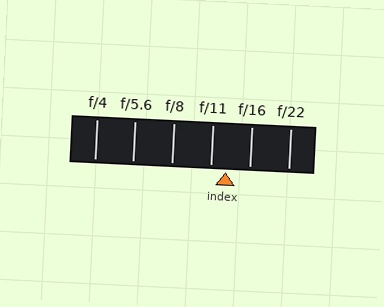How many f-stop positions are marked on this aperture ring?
There are 6 f-stop positions marked.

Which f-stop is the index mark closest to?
The index mark is closest to f/11.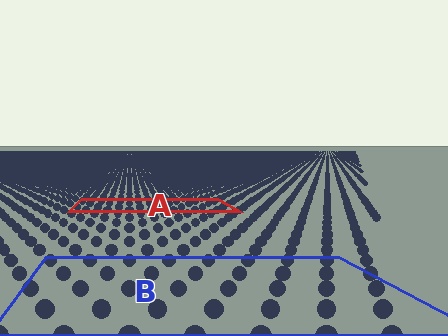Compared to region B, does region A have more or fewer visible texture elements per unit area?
Region A has more texture elements per unit area — they are packed more densely because it is farther away.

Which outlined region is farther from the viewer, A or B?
Region A is farther from the viewer — the texture elements inside it appear smaller and more densely packed.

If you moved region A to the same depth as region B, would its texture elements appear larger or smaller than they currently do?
They would appear larger. At a closer depth, the same texture elements are projected at a bigger on-screen size.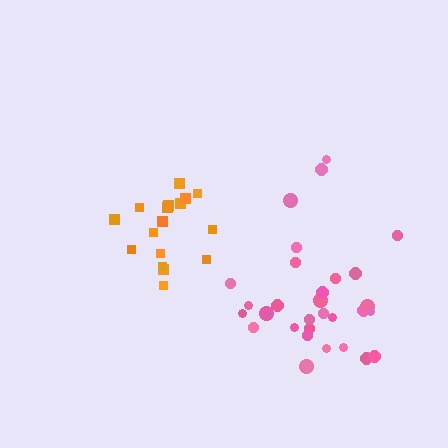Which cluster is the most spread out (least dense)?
Pink.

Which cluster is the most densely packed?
Orange.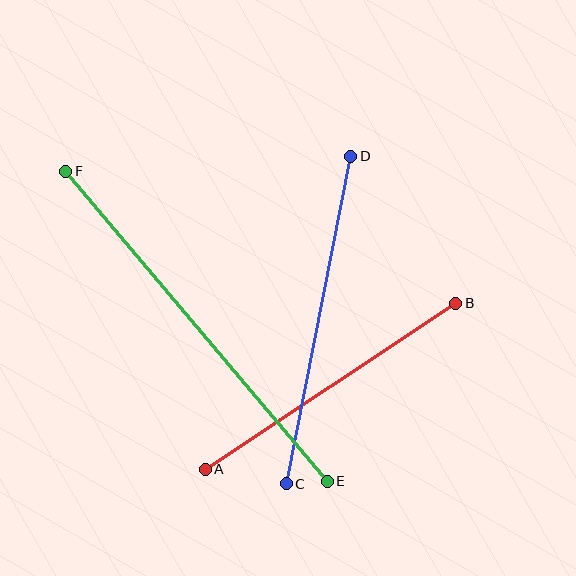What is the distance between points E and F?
The distance is approximately 406 pixels.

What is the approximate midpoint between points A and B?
The midpoint is at approximately (330, 386) pixels.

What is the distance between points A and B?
The distance is approximately 300 pixels.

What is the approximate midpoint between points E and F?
The midpoint is at approximately (197, 326) pixels.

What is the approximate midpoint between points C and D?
The midpoint is at approximately (318, 320) pixels.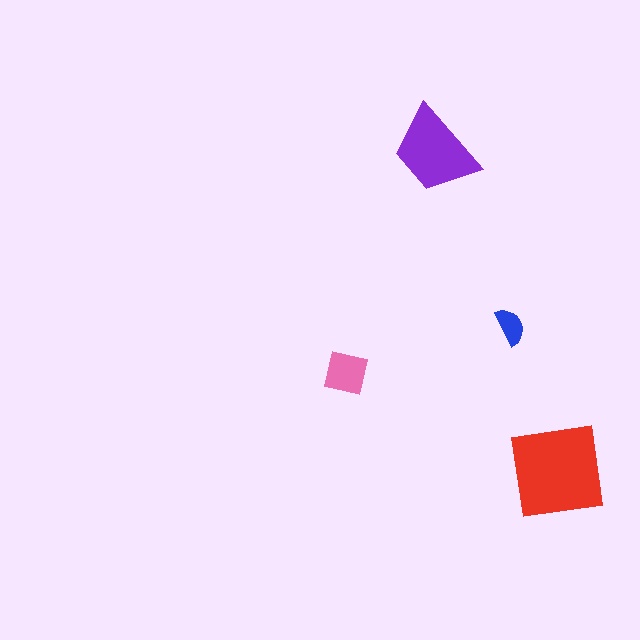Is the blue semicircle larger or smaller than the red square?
Smaller.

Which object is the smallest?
The blue semicircle.